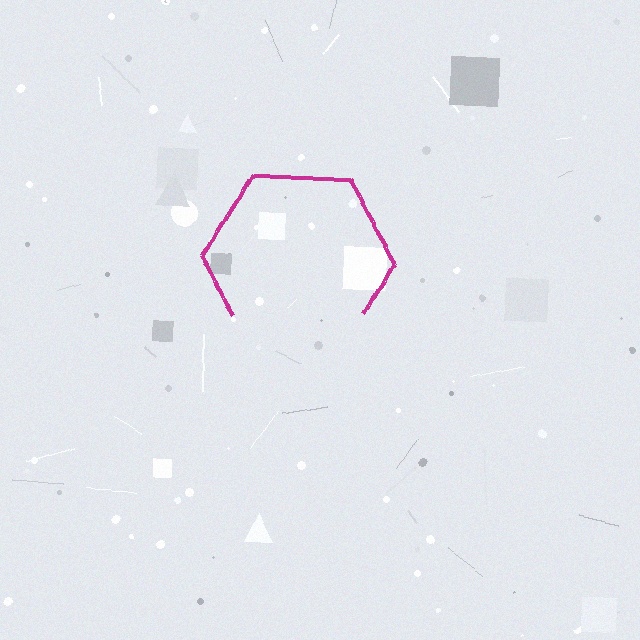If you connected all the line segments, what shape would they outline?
They would outline a hexagon.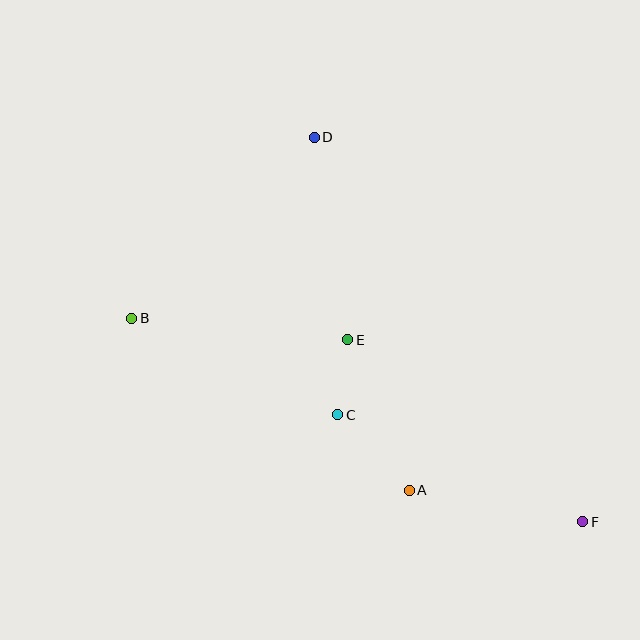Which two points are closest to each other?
Points C and E are closest to each other.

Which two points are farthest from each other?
Points B and F are farthest from each other.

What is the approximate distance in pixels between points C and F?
The distance between C and F is approximately 267 pixels.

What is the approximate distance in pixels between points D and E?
The distance between D and E is approximately 205 pixels.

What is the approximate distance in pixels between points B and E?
The distance between B and E is approximately 217 pixels.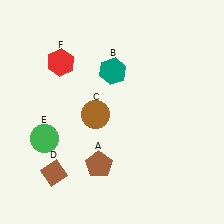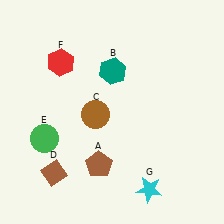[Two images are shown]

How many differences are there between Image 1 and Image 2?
There is 1 difference between the two images.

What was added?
A cyan star (G) was added in Image 2.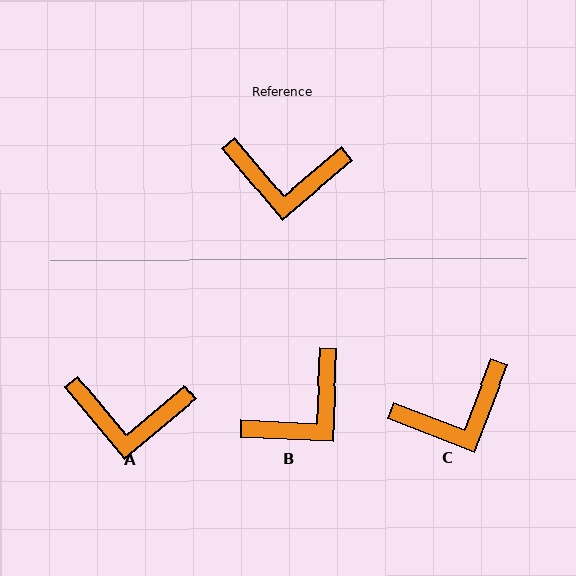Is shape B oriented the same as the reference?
No, it is off by about 48 degrees.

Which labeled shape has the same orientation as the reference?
A.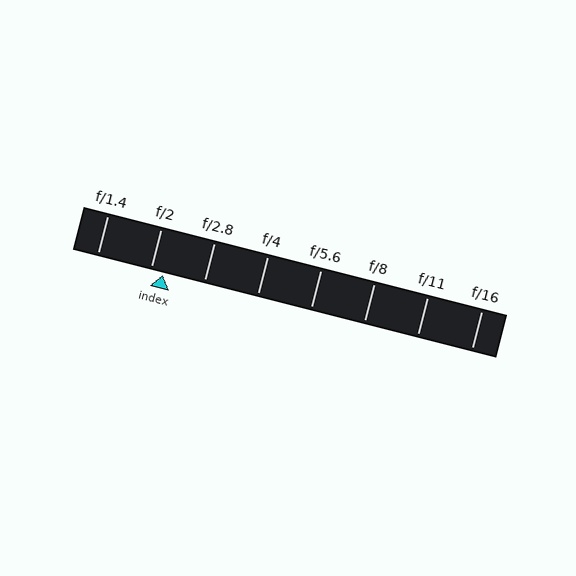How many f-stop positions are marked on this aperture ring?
There are 8 f-stop positions marked.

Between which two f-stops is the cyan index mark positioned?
The index mark is between f/2 and f/2.8.